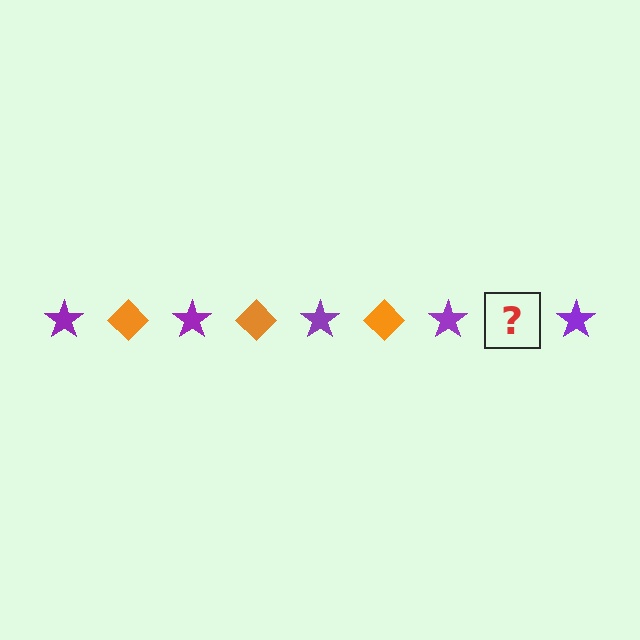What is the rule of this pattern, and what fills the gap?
The rule is that the pattern alternates between purple star and orange diamond. The gap should be filled with an orange diamond.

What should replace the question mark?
The question mark should be replaced with an orange diamond.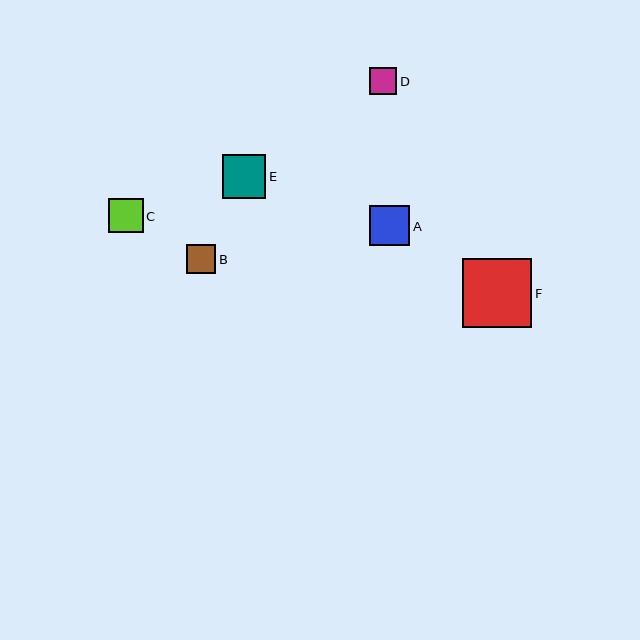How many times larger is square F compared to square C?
Square F is approximately 2.0 times the size of square C.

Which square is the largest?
Square F is the largest with a size of approximately 69 pixels.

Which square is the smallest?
Square D is the smallest with a size of approximately 27 pixels.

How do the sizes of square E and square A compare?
Square E and square A are approximately the same size.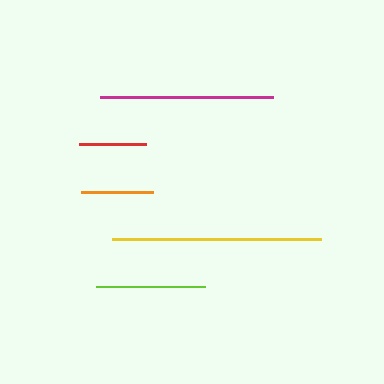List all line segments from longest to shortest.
From longest to shortest: yellow, magenta, lime, orange, red.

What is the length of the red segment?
The red segment is approximately 67 pixels long.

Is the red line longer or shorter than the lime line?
The lime line is longer than the red line.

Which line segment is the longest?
The yellow line is the longest at approximately 210 pixels.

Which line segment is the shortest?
The red line is the shortest at approximately 67 pixels.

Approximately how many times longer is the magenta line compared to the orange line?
The magenta line is approximately 2.4 times the length of the orange line.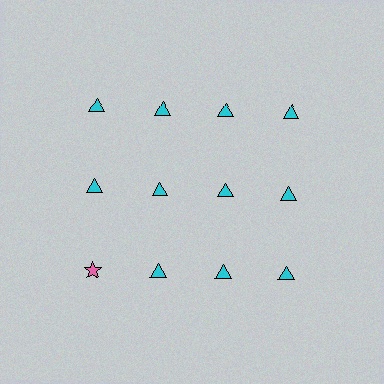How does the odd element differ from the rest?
It differs in both color (pink instead of cyan) and shape (star instead of triangle).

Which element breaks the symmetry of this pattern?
The pink star in the third row, leftmost column breaks the symmetry. All other shapes are cyan triangles.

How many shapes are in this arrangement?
There are 12 shapes arranged in a grid pattern.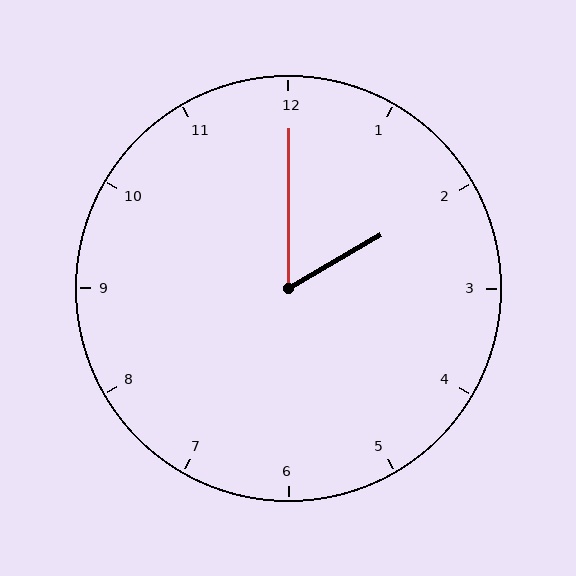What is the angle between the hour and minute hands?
Approximately 60 degrees.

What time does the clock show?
2:00.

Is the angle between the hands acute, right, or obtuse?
It is acute.